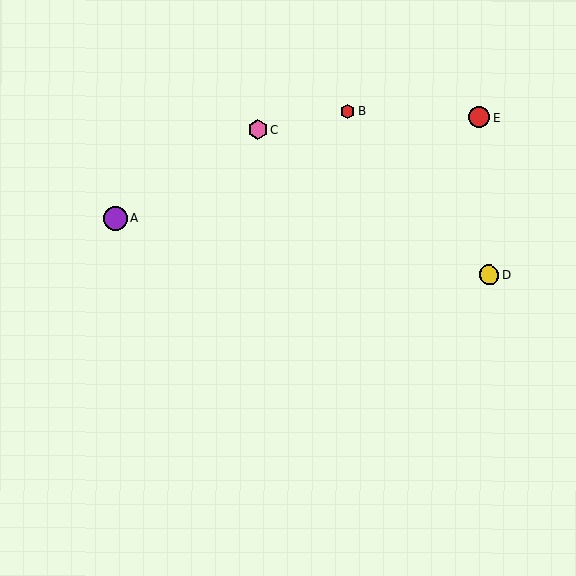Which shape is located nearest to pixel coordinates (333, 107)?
The red hexagon (labeled B) at (348, 112) is nearest to that location.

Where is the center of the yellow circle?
The center of the yellow circle is at (489, 275).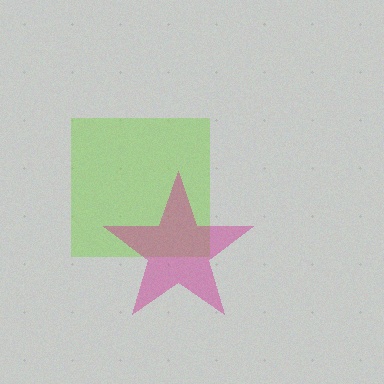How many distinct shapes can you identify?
There are 2 distinct shapes: a lime square, a magenta star.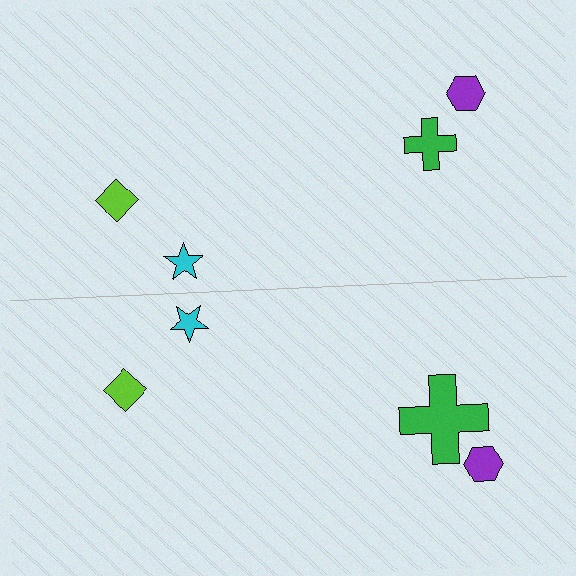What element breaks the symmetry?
The green cross on the bottom side has a different size than its mirror counterpart.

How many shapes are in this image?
There are 8 shapes in this image.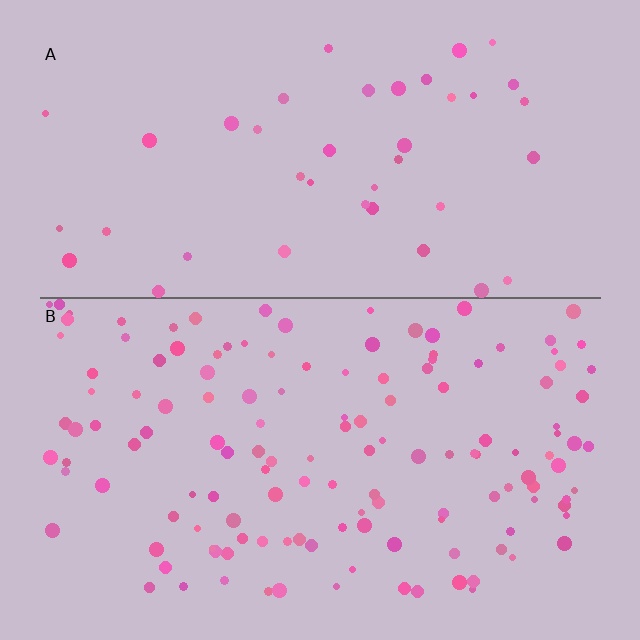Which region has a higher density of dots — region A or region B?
B (the bottom).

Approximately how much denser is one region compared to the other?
Approximately 3.3× — region B over region A.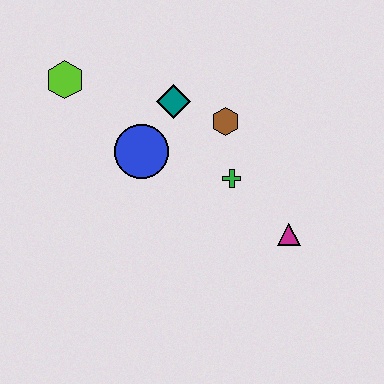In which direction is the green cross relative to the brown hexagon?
The green cross is below the brown hexagon.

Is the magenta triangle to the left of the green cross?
No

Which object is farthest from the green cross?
The lime hexagon is farthest from the green cross.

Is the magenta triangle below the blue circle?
Yes